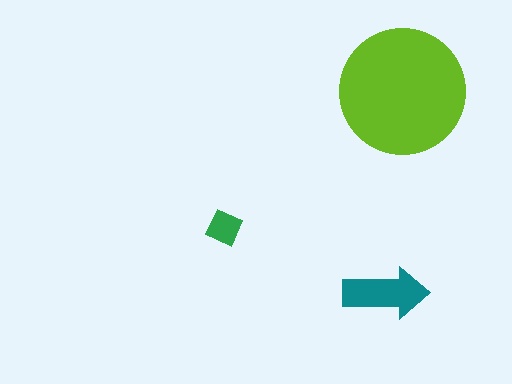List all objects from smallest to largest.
The green square, the teal arrow, the lime circle.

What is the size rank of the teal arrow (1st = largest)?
2nd.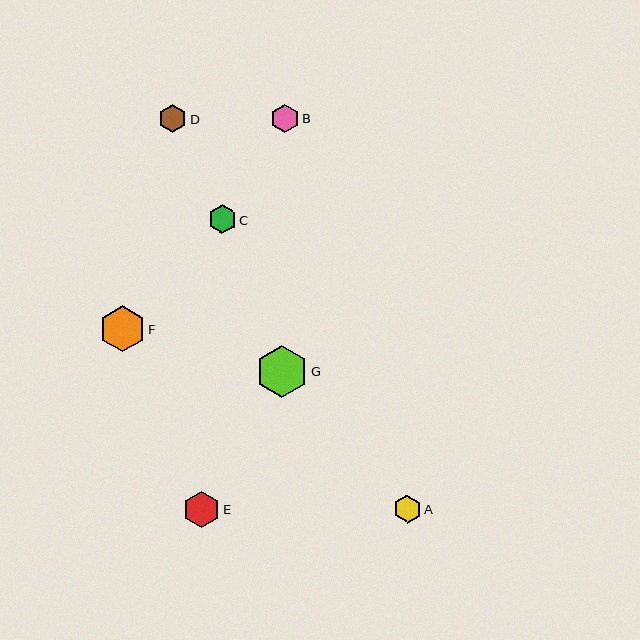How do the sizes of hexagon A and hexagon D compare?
Hexagon A and hexagon D are approximately the same size.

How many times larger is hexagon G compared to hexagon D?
Hexagon G is approximately 1.9 times the size of hexagon D.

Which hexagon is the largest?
Hexagon G is the largest with a size of approximately 52 pixels.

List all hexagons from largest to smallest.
From largest to smallest: G, F, E, C, B, A, D.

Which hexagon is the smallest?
Hexagon D is the smallest with a size of approximately 28 pixels.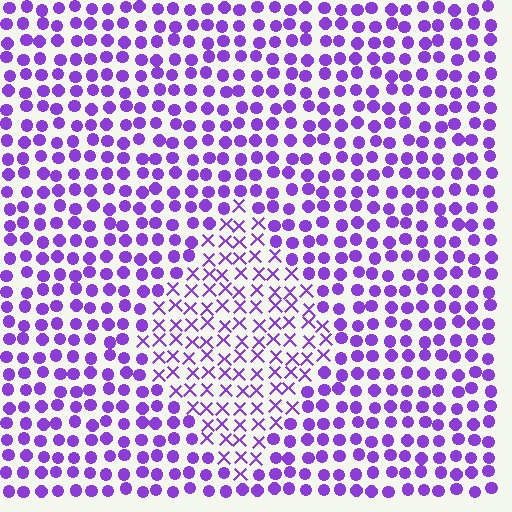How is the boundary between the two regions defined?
The boundary is defined by a change in element shape: X marks inside vs. circles outside. All elements share the same color and spacing.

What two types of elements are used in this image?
The image uses X marks inside the diamond region and circles outside it.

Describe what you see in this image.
The image is filled with small purple elements arranged in a uniform grid. A diamond-shaped region contains X marks, while the surrounding area contains circles. The boundary is defined purely by the change in element shape.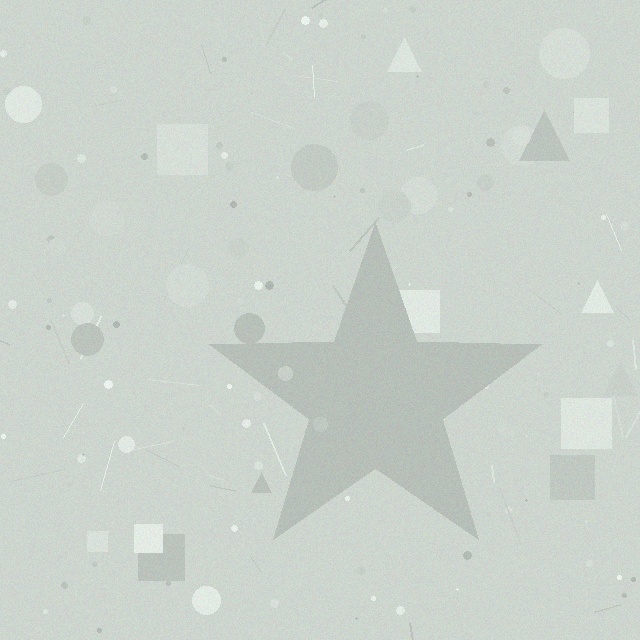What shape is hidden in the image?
A star is hidden in the image.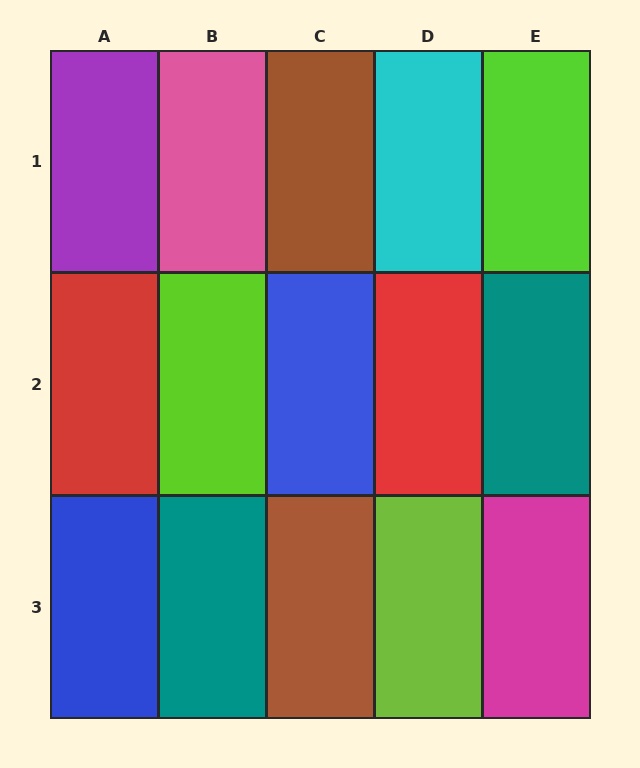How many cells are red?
2 cells are red.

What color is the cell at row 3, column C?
Brown.